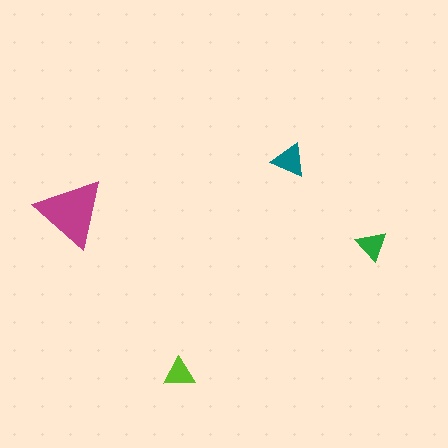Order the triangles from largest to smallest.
the magenta one, the teal one, the lime one, the green one.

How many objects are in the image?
There are 4 objects in the image.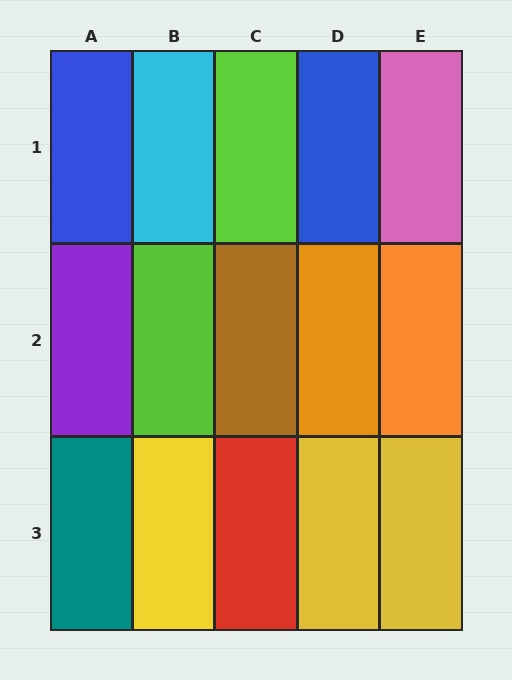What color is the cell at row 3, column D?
Yellow.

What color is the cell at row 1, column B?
Cyan.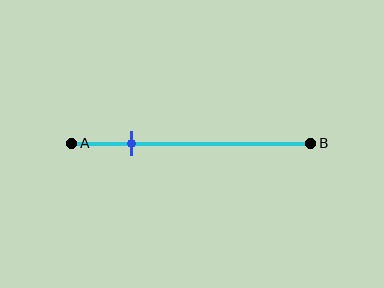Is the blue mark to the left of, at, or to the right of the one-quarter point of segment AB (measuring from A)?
The blue mark is approximately at the one-quarter point of segment AB.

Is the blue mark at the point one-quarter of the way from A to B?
Yes, the mark is approximately at the one-quarter point.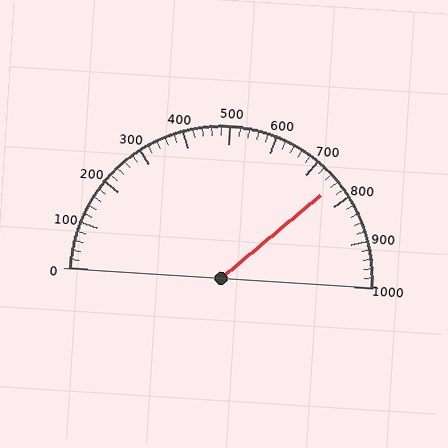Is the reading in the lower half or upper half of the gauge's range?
The reading is in the upper half of the range (0 to 1000).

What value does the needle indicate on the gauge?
The needle indicates approximately 760.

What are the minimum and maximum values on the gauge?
The gauge ranges from 0 to 1000.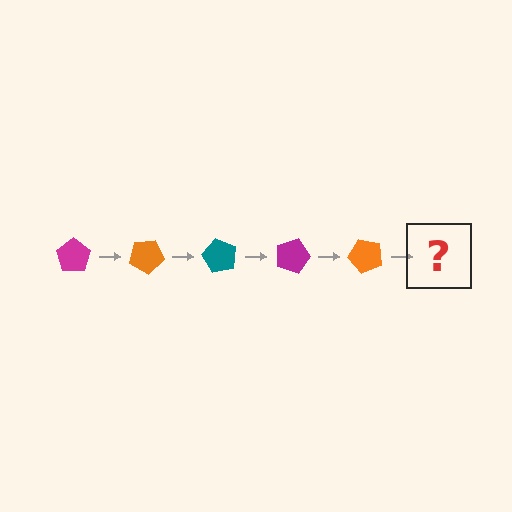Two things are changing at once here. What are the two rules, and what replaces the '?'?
The two rules are that it rotates 30 degrees each step and the color cycles through magenta, orange, and teal. The '?' should be a teal pentagon, rotated 150 degrees from the start.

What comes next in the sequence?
The next element should be a teal pentagon, rotated 150 degrees from the start.